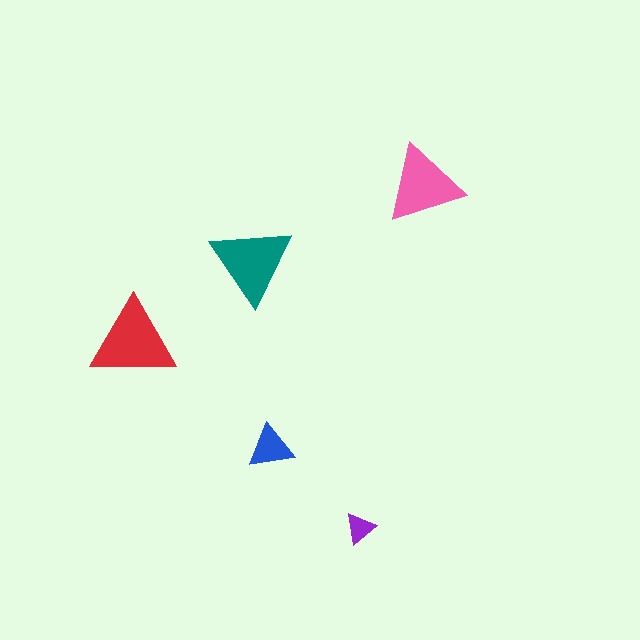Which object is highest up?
The pink triangle is topmost.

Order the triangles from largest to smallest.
the red one, the teal one, the pink one, the blue one, the purple one.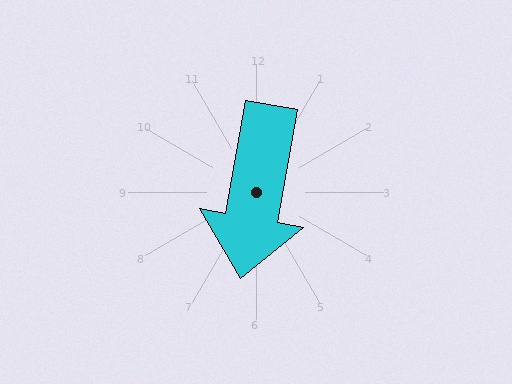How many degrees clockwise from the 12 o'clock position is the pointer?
Approximately 190 degrees.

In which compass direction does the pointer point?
South.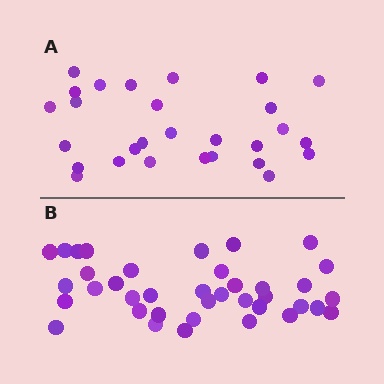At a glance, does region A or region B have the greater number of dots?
Region B (the bottom region) has more dots.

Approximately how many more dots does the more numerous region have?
Region B has roughly 10 or so more dots than region A.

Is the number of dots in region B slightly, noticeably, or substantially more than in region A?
Region B has noticeably more, but not dramatically so. The ratio is roughly 1.4 to 1.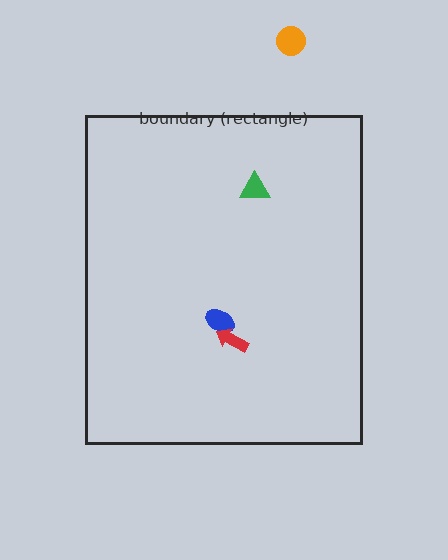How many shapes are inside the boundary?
3 inside, 1 outside.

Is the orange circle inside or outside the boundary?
Outside.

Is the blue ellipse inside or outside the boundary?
Inside.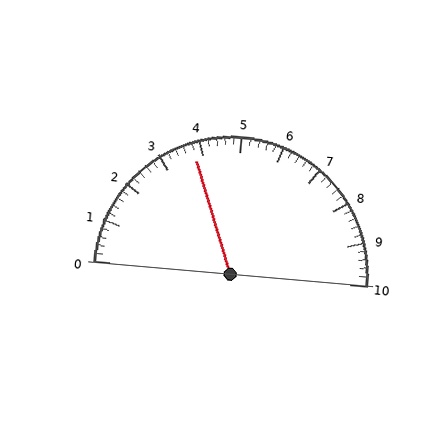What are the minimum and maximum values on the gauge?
The gauge ranges from 0 to 10.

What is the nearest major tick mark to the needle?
The nearest major tick mark is 4.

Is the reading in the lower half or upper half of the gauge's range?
The reading is in the lower half of the range (0 to 10).